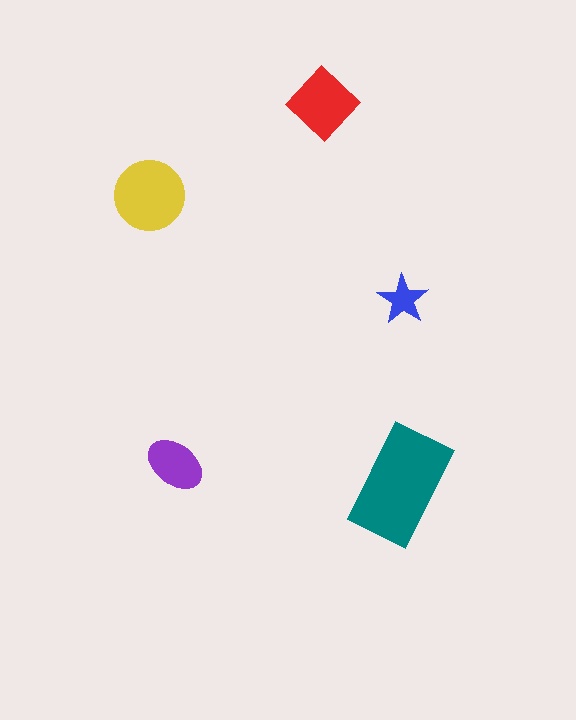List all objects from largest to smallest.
The teal rectangle, the yellow circle, the red diamond, the purple ellipse, the blue star.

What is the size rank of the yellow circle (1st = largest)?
2nd.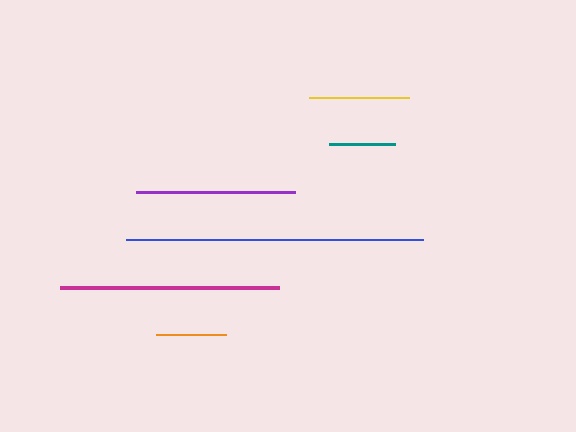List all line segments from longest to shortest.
From longest to shortest: blue, magenta, purple, yellow, orange, teal.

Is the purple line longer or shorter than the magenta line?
The magenta line is longer than the purple line.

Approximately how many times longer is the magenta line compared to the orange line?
The magenta line is approximately 3.1 times the length of the orange line.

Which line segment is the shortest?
The teal line is the shortest at approximately 65 pixels.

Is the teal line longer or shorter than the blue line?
The blue line is longer than the teal line.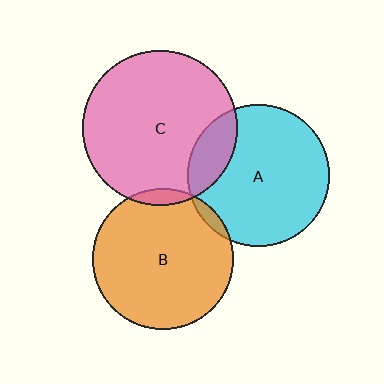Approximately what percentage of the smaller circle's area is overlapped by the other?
Approximately 5%.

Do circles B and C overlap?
Yes.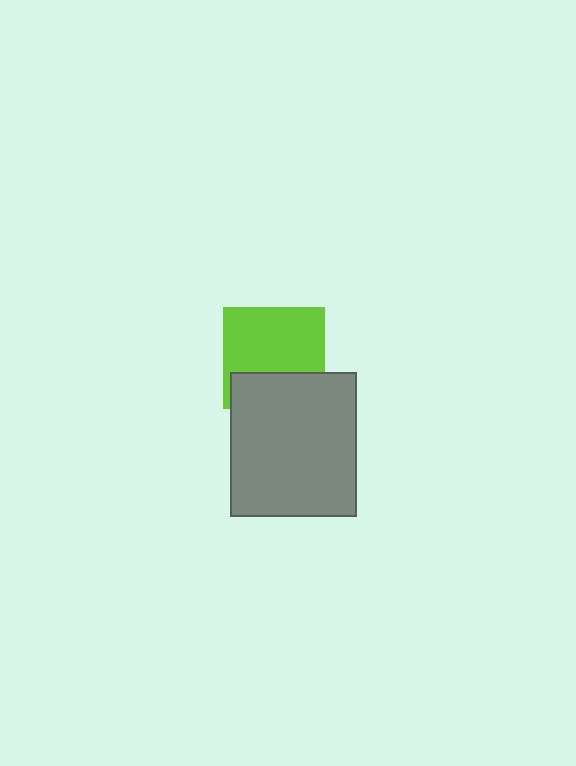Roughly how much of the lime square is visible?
About half of it is visible (roughly 65%).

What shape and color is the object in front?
The object in front is a gray rectangle.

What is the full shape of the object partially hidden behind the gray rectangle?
The partially hidden object is a lime square.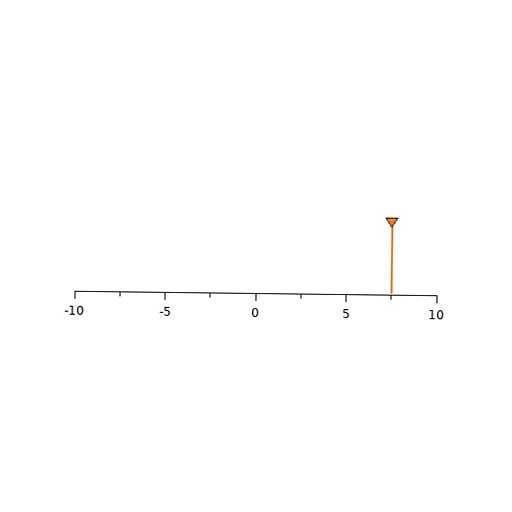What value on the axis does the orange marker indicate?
The marker indicates approximately 7.5.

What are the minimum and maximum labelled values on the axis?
The axis runs from -10 to 10.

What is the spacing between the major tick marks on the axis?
The major ticks are spaced 5 apart.